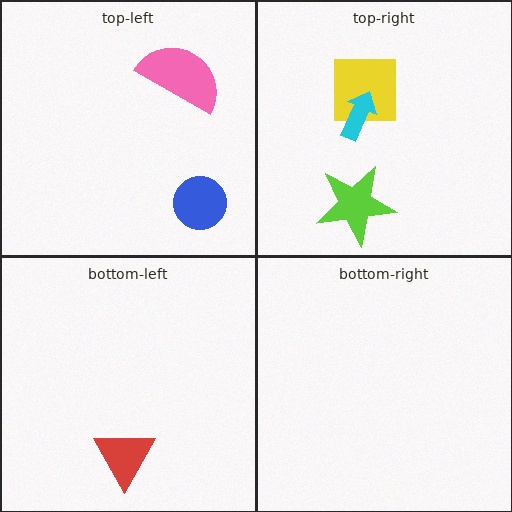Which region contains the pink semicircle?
The top-left region.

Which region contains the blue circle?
The top-left region.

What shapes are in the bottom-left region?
The red triangle.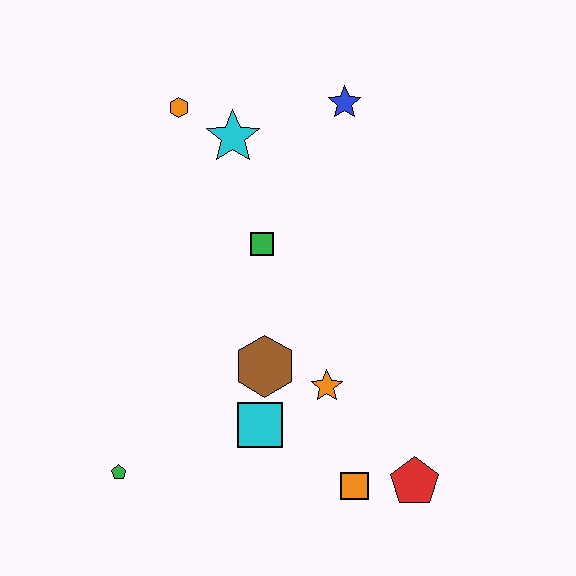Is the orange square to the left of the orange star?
No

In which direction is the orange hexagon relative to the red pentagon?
The orange hexagon is above the red pentagon.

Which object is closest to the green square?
The cyan star is closest to the green square.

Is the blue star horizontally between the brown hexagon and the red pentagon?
Yes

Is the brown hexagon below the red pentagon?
No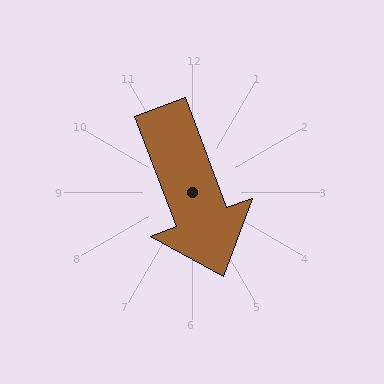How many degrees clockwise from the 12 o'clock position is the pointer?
Approximately 159 degrees.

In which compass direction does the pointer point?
South.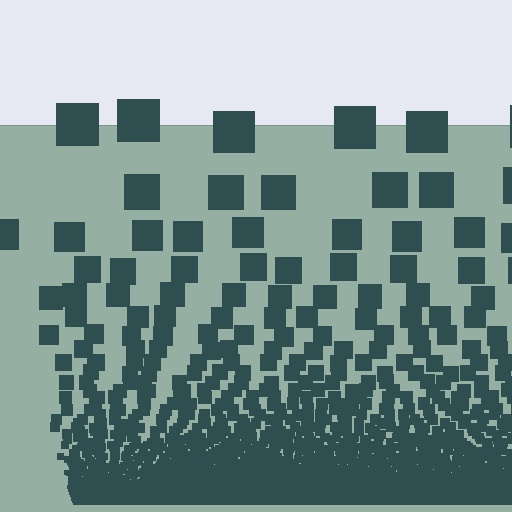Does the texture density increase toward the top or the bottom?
Density increases toward the bottom.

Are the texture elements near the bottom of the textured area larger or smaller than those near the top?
Smaller. The gradient is inverted — elements near the bottom are smaller and denser.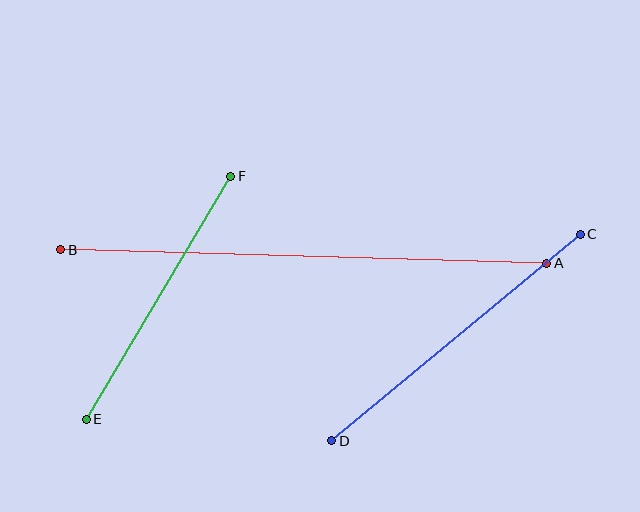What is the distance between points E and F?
The distance is approximately 283 pixels.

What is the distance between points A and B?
The distance is approximately 486 pixels.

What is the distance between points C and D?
The distance is approximately 323 pixels.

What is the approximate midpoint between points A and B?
The midpoint is at approximately (304, 257) pixels.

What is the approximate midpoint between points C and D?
The midpoint is at approximately (456, 338) pixels.